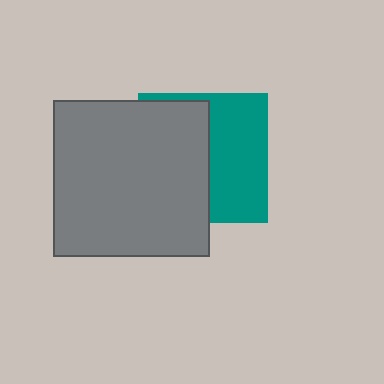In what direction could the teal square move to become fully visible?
The teal square could move right. That would shift it out from behind the gray square entirely.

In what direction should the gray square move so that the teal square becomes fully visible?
The gray square should move left. That is the shortest direction to clear the overlap and leave the teal square fully visible.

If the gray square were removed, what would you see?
You would see the complete teal square.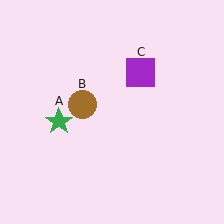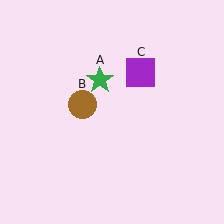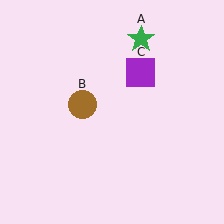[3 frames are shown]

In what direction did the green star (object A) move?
The green star (object A) moved up and to the right.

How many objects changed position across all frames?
1 object changed position: green star (object A).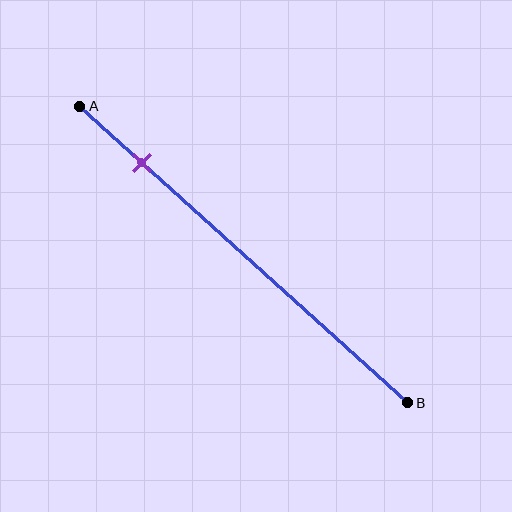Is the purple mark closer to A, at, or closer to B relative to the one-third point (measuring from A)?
The purple mark is closer to point A than the one-third point of segment AB.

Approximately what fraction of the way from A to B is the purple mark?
The purple mark is approximately 20% of the way from A to B.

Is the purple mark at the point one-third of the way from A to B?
No, the mark is at about 20% from A, not at the 33% one-third point.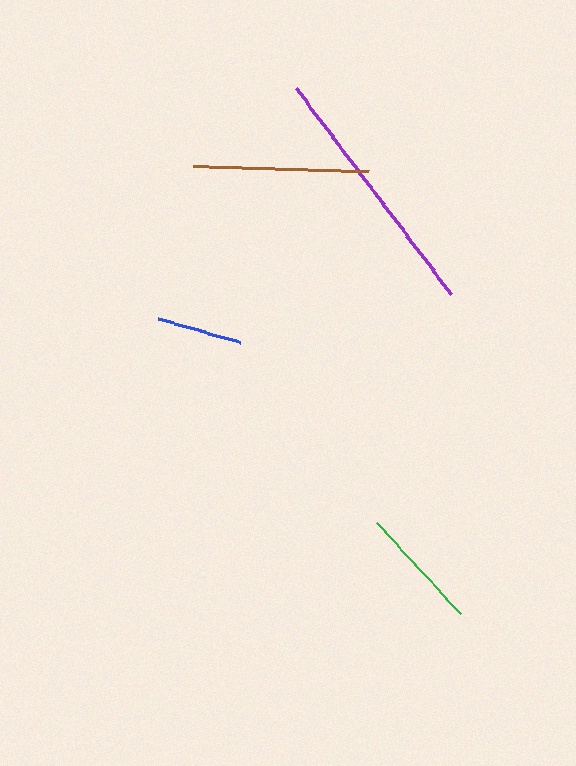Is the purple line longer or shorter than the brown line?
The purple line is longer than the brown line.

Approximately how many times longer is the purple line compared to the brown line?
The purple line is approximately 1.5 times the length of the brown line.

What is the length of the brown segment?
The brown segment is approximately 176 pixels long.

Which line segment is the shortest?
The blue line is the shortest at approximately 85 pixels.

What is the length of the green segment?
The green segment is approximately 124 pixels long.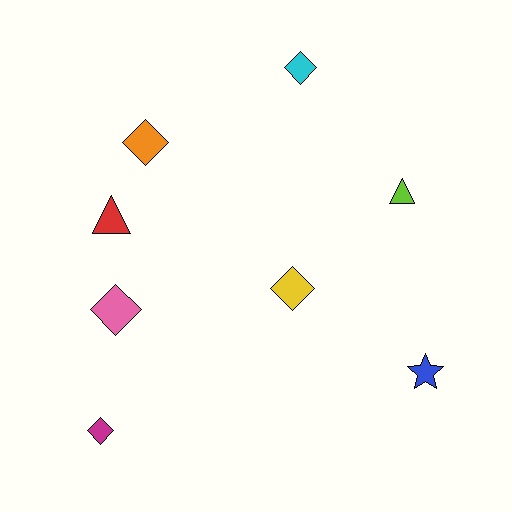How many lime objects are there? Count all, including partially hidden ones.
There is 1 lime object.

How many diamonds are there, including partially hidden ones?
There are 5 diamonds.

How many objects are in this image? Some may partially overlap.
There are 8 objects.